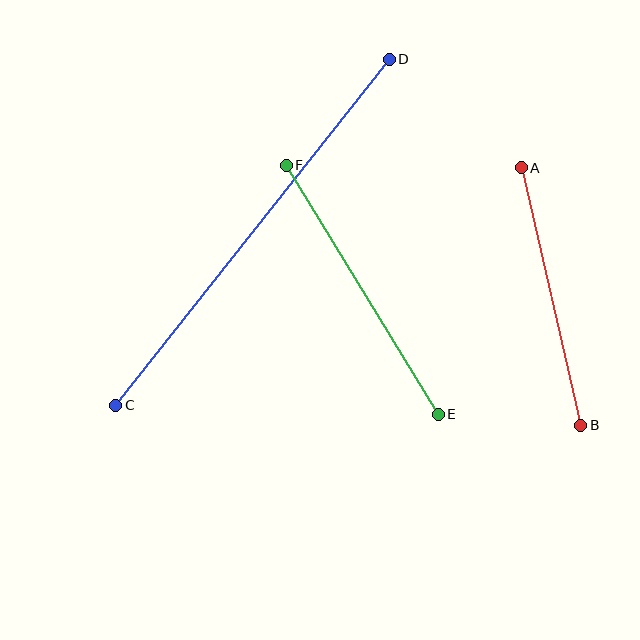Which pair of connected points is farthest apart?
Points C and D are farthest apart.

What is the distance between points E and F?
The distance is approximately 292 pixels.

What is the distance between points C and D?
The distance is approximately 441 pixels.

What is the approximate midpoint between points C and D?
The midpoint is at approximately (252, 232) pixels.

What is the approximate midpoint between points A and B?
The midpoint is at approximately (551, 297) pixels.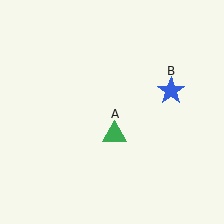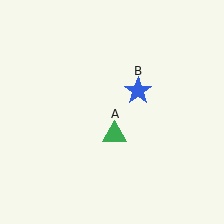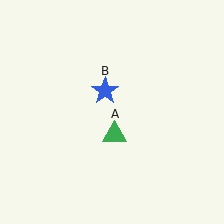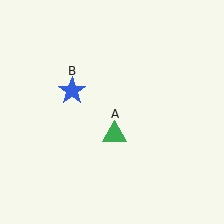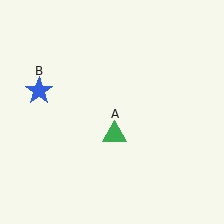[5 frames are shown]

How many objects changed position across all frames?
1 object changed position: blue star (object B).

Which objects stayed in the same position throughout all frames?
Green triangle (object A) remained stationary.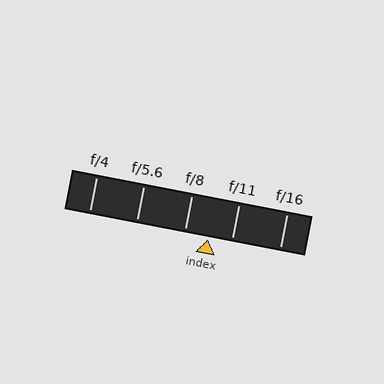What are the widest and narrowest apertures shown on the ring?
The widest aperture shown is f/4 and the narrowest is f/16.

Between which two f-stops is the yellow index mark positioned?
The index mark is between f/8 and f/11.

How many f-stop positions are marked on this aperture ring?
There are 5 f-stop positions marked.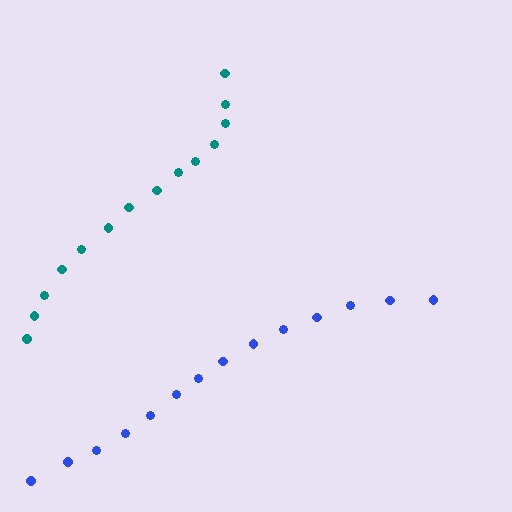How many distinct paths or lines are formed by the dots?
There are 2 distinct paths.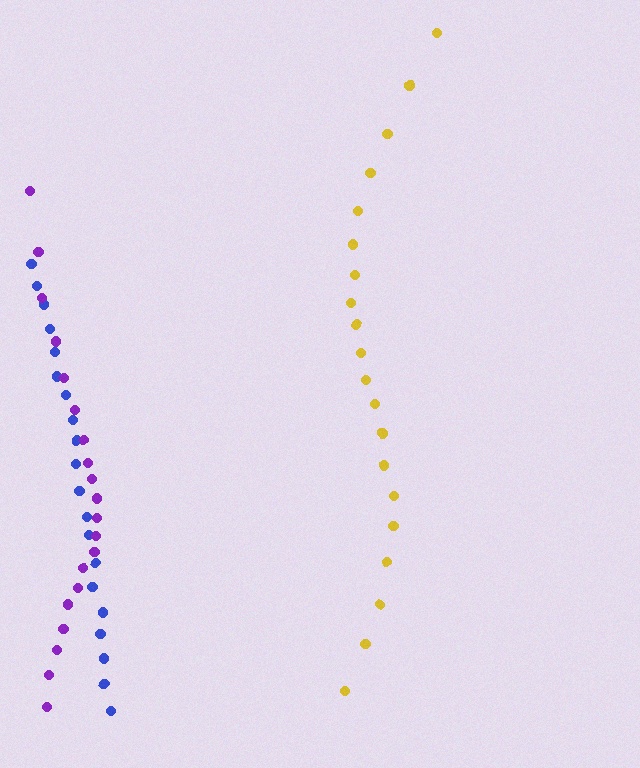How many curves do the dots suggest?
There are 3 distinct paths.